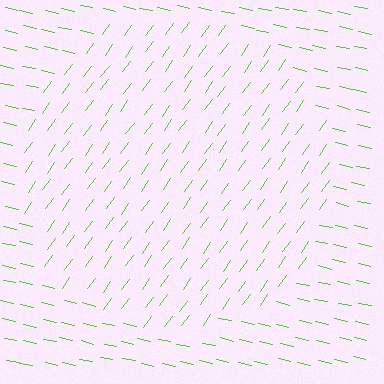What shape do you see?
I see a circle.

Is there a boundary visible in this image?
Yes, there is a texture boundary formed by a change in line orientation.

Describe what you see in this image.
The image is filled with small lime line segments. A circle region in the image has lines oriented differently from the surrounding lines, creating a visible texture boundary.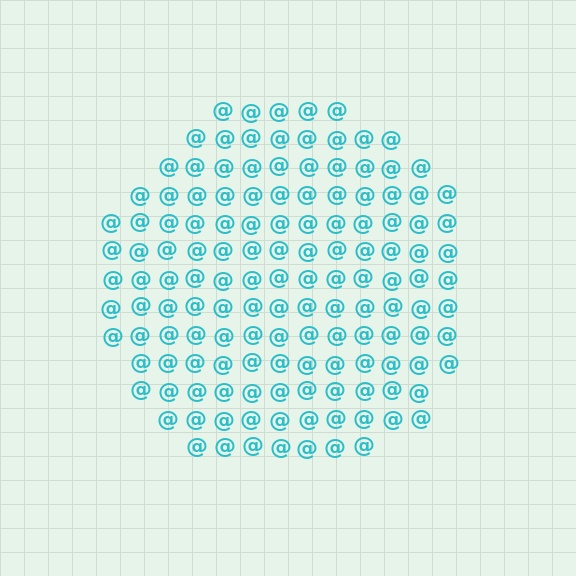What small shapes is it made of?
It is made of small at signs.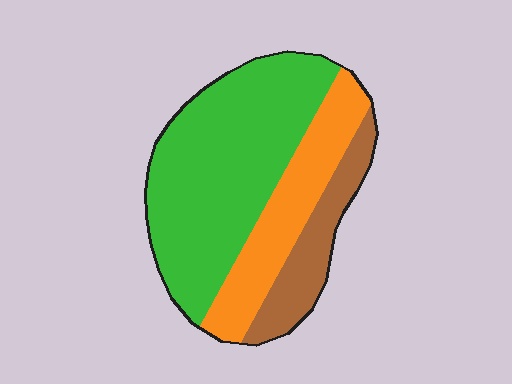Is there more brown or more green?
Green.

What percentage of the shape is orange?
Orange covers 26% of the shape.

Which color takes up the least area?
Brown, at roughly 15%.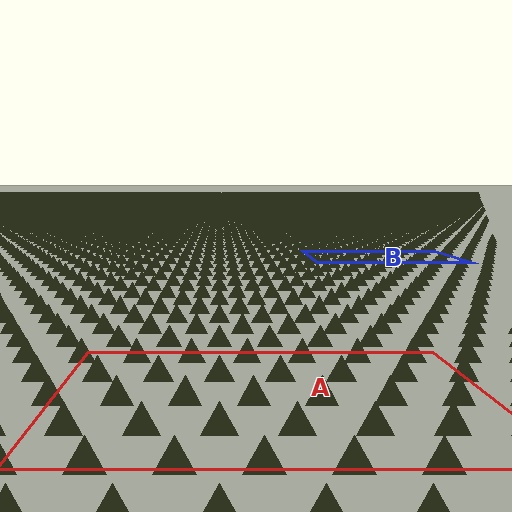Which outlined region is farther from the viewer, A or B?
Region B is farther from the viewer — the texture elements inside it appear smaller and more densely packed.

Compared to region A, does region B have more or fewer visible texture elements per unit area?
Region B has more texture elements per unit area — they are packed more densely because it is farther away.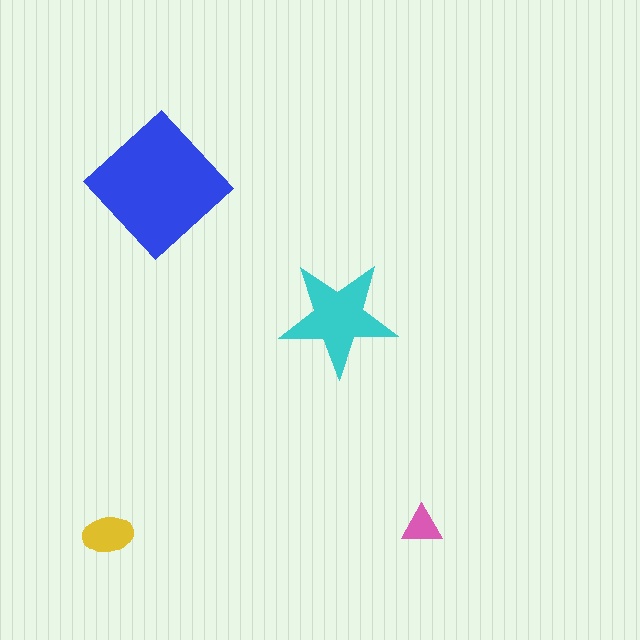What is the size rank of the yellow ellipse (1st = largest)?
3rd.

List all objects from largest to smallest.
The blue diamond, the cyan star, the yellow ellipse, the pink triangle.